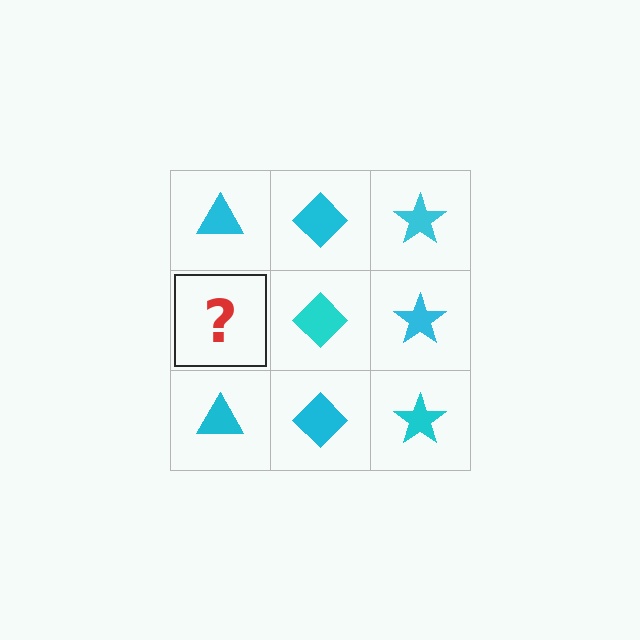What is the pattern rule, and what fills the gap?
The rule is that each column has a consistent shape. The gap should be filled with a cyan triangle.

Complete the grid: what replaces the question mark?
The question mark should be replaced with a cyan triangle.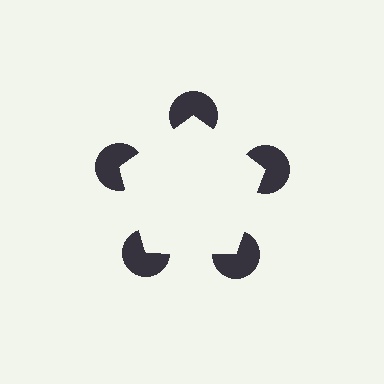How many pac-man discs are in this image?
There are 5 — one at each vertex of the illusory pentagon.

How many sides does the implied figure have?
5 sides.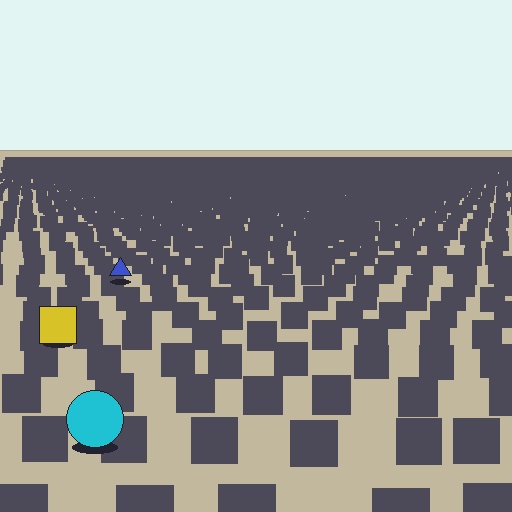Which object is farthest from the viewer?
The blue triangle is farthest from the viewer. It appears smaller and the ground texture around it is denser.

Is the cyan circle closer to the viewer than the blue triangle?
Yes. The cyan circle is closer — you can tell from the texture gradient: the ground texture is coarser near it.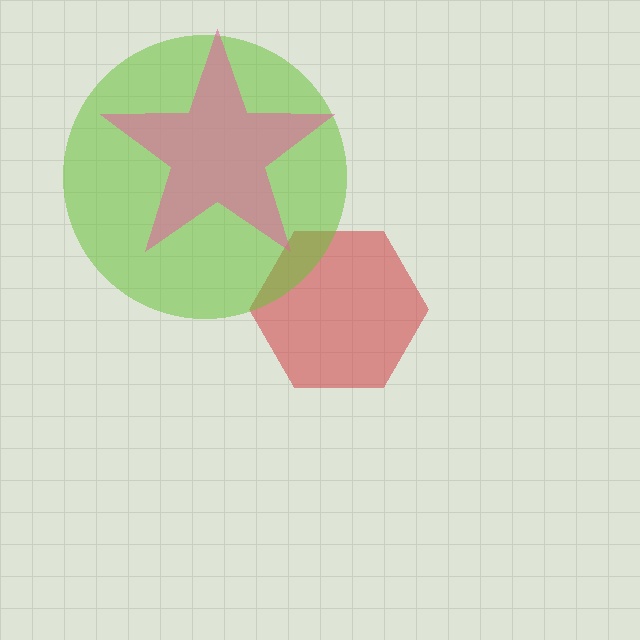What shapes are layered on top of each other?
The layered shapes are: a red hexagon, a lime circle, a pink star.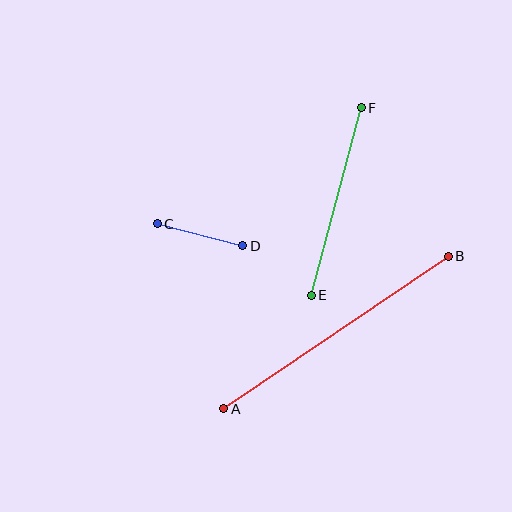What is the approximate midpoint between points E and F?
The midpoint is at approximately (336, 202) pixels.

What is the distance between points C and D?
The distance is approximately 88 pixels.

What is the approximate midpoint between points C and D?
The midpoint is at approximately (200, 235) pixels.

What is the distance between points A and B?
The distance is approximately 271 pixels.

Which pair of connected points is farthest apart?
Points A and B are farthest apart.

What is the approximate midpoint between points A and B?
The midpoint is at approximately (336, 332) pixels.